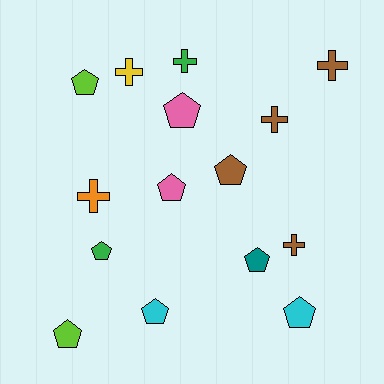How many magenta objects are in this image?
There are no magenta objects.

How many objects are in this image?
There are 15 objects.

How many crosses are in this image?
There are 6 crosses.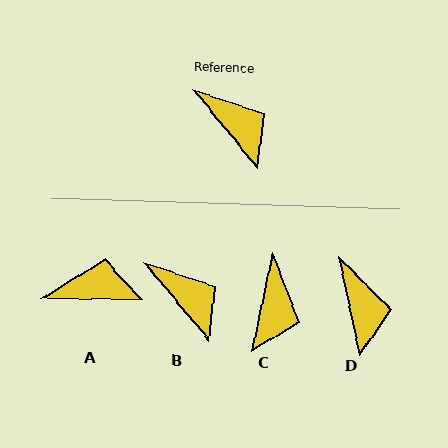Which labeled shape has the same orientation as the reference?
B.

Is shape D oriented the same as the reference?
No, it is off by about 27 degrees.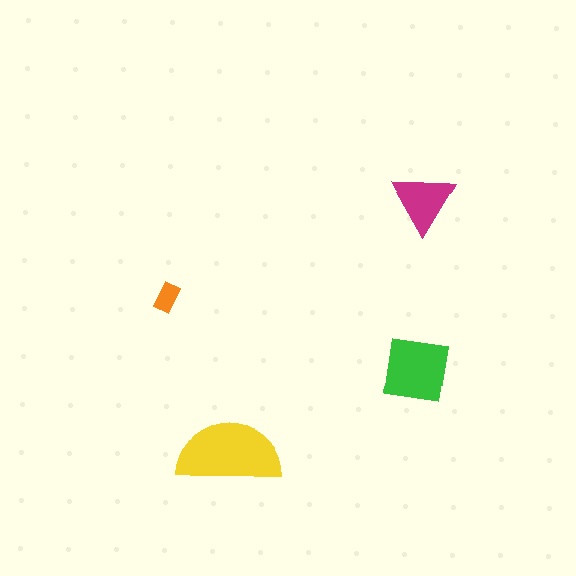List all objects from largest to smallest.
The yellow semicircle, the green square, the magenta triangle, the orange rectangle.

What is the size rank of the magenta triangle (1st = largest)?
3rd.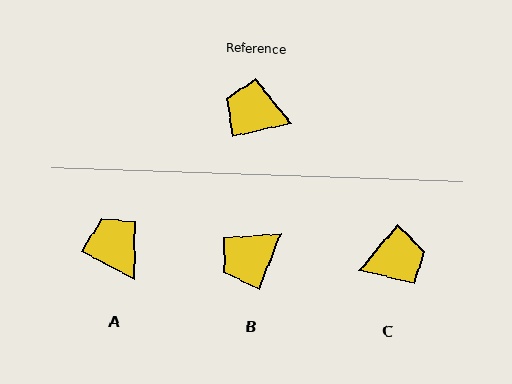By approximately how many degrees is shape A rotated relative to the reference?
Approximately 40 degrees clockwise.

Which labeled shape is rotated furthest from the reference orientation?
C, about 143 degrees away.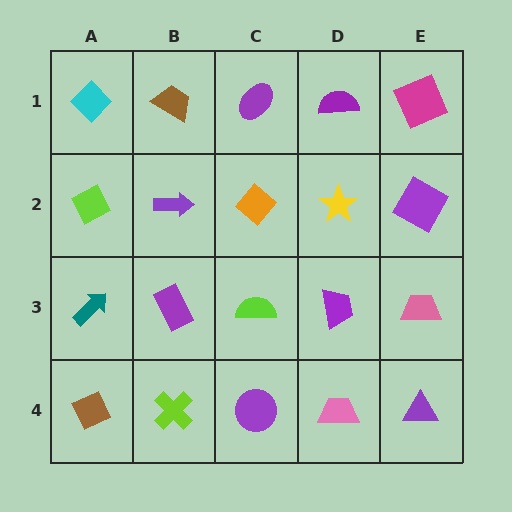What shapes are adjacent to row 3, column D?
A yellow star (row 2, column D), a pink trapezoid (row 4, column D), a lime semicircle (row 3, column C), a pink trapezoid (row 3, column E).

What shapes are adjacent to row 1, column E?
A purple square (row 2, column E), a purple semicircle (row 1, column D).